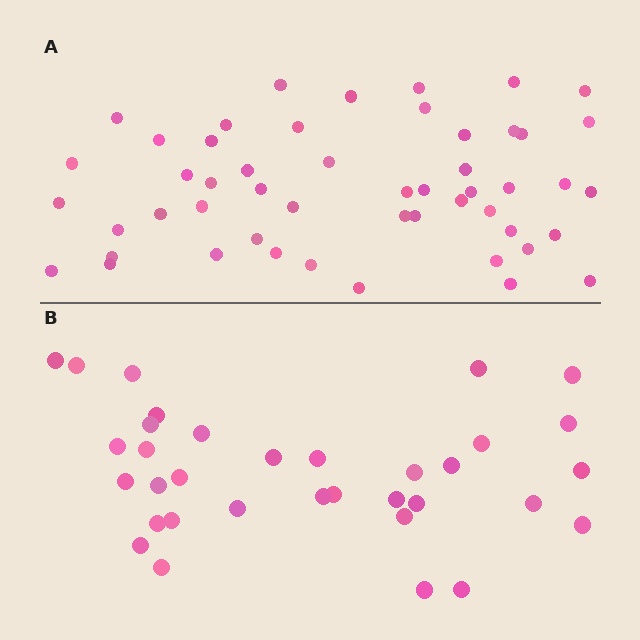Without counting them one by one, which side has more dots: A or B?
Region A (the top region) has more dots.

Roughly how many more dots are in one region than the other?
Region A has approximately 15 more dots than region B.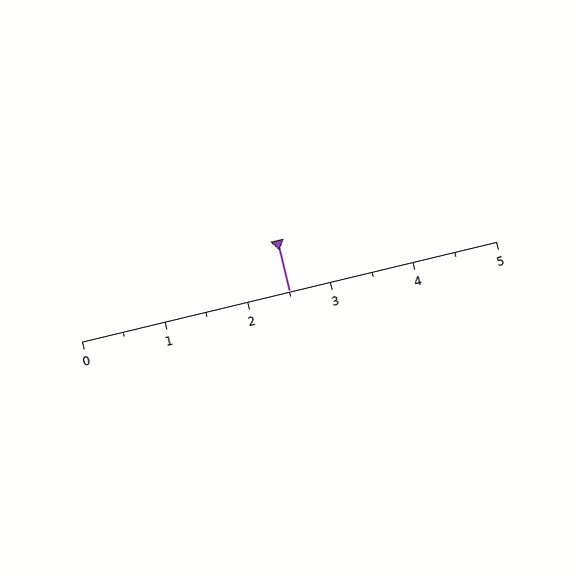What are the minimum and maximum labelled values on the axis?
The axis runs from 0 to 5.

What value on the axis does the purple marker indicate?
The marker indicates approximately 2.5.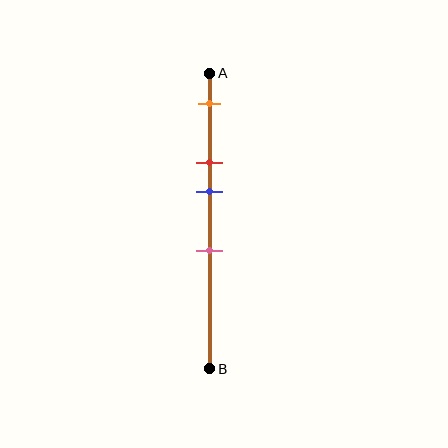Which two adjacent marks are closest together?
The red and blue marks are the closest adjacent pair.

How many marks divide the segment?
There are 4 marks dividing the segment.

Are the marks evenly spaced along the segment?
No, the marks are not evenly spaced.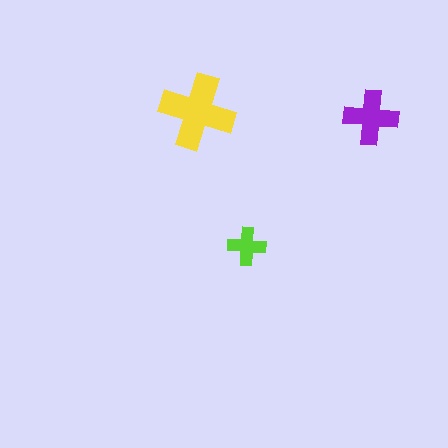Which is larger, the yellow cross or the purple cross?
The yellow one.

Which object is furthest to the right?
The purple cross is rightmost.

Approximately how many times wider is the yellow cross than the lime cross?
About 2 times wider.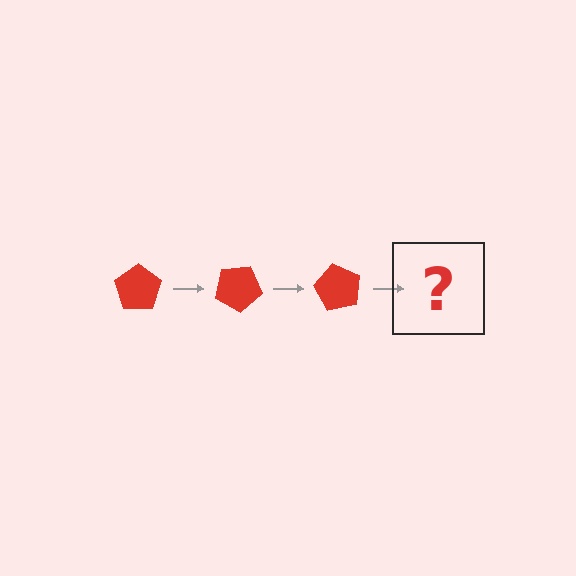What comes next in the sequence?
The next element should be a red pentagon rotated 90 degrees.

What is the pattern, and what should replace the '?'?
The pattern is that the pentagon rotates 30 degrees each step. The '?' should be a red pentagon rotated 90 degrees.